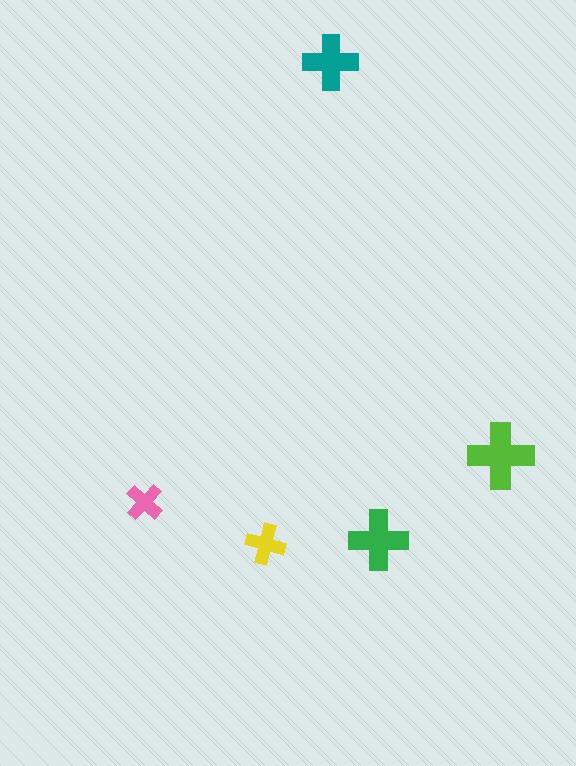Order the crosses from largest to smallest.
the lime one, the green one, the teal one, the yellow one, the pink one.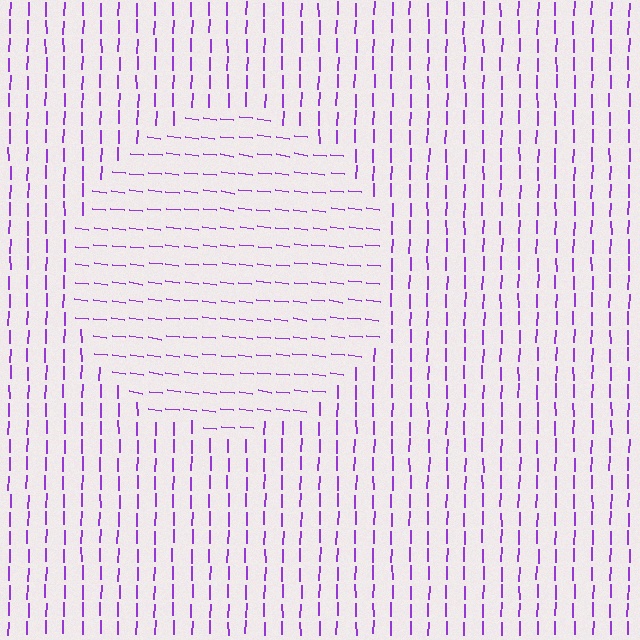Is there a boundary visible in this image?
Yes, there is a texture boundary formed by a change in line orientation.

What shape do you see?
I see a circle.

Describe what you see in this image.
The image is filled with small purple line segments. A circle region in the image has lines oriented differently from the surrounding lines, creating a visible texture boundary.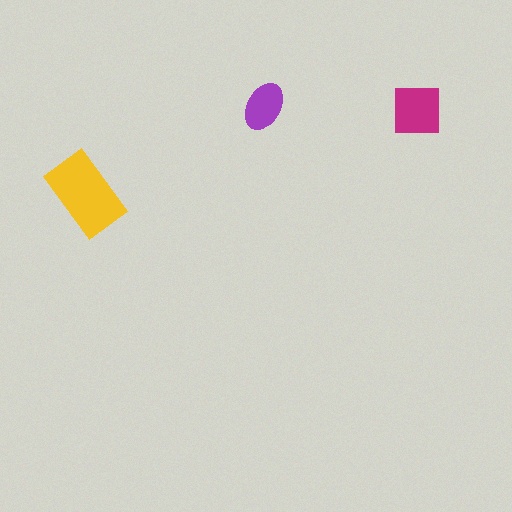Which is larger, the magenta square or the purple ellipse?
The magenta square.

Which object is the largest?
The yellow rectangle.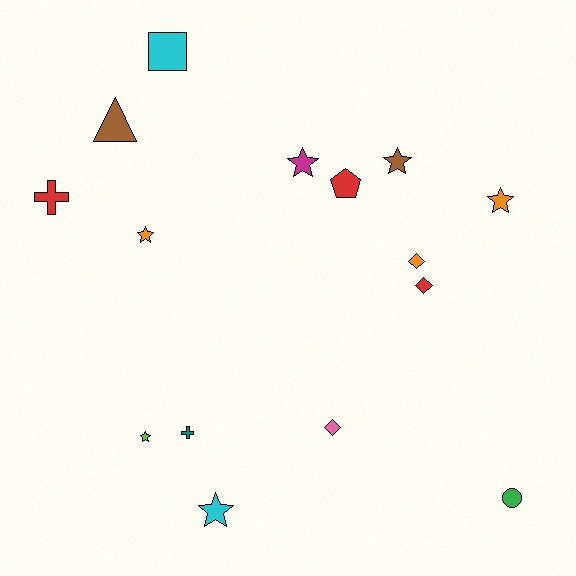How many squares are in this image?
There is 1 square.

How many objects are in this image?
There are 15 objects.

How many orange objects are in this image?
There are 3 orange objects.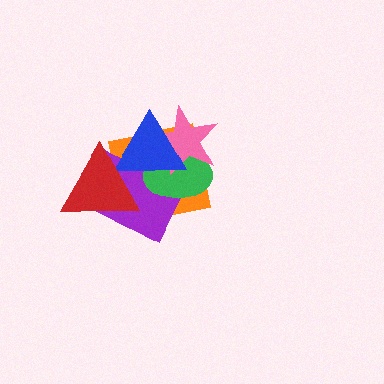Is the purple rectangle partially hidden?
Yes, it is partially covered by another shape.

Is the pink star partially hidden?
Yes, it is partially covered by another shape.